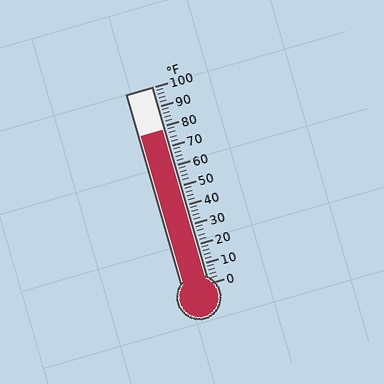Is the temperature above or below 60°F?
The temperature is above 60°F.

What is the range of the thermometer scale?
The thermometer scale ranges from 0°F to 100°F.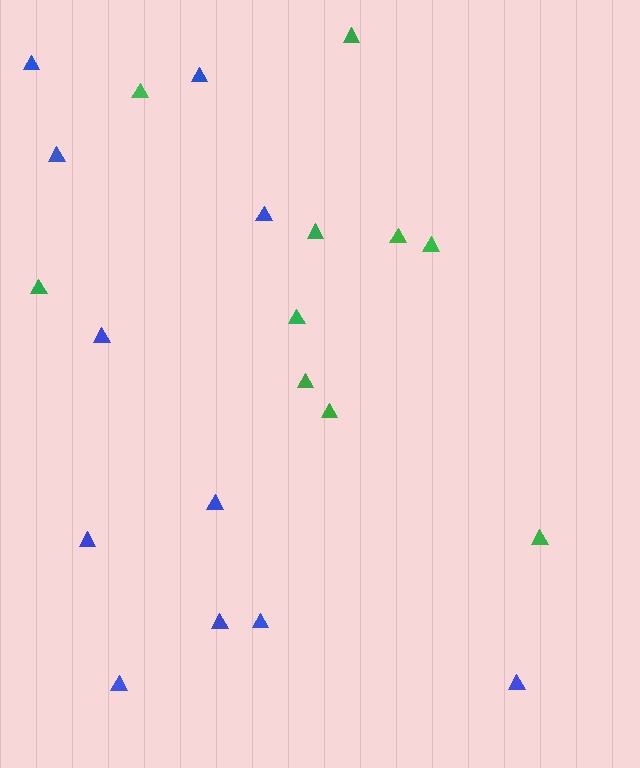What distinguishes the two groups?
There are 2 groups: one group of green triangles (10) and one group of blue triangles (11).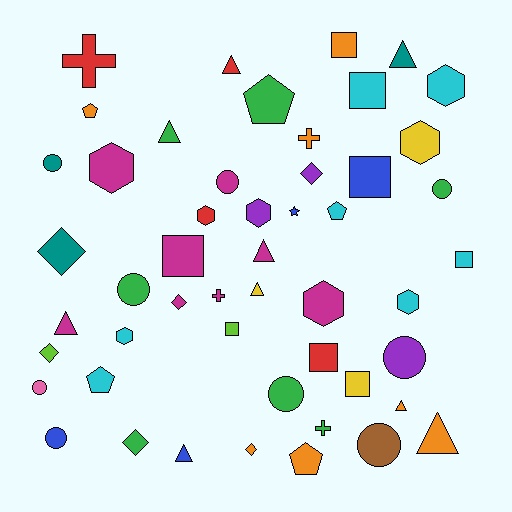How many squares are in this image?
There are 8 squares.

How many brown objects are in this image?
There is 1 brown object.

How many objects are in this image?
There are 50 objects.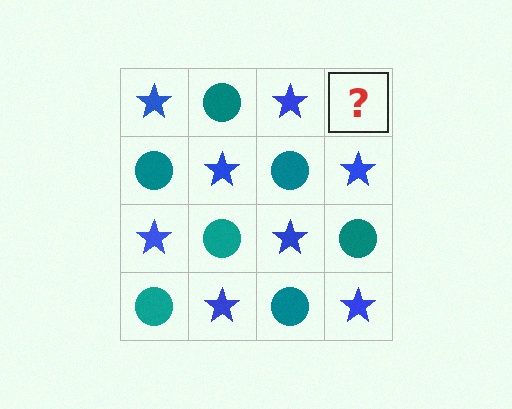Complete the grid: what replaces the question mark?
The question mark should be replaced with a teal circle.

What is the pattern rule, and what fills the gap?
The rule is that it alternates blue star and teal circle in a checkerboard pattern. The gap should be filled with a teal circle.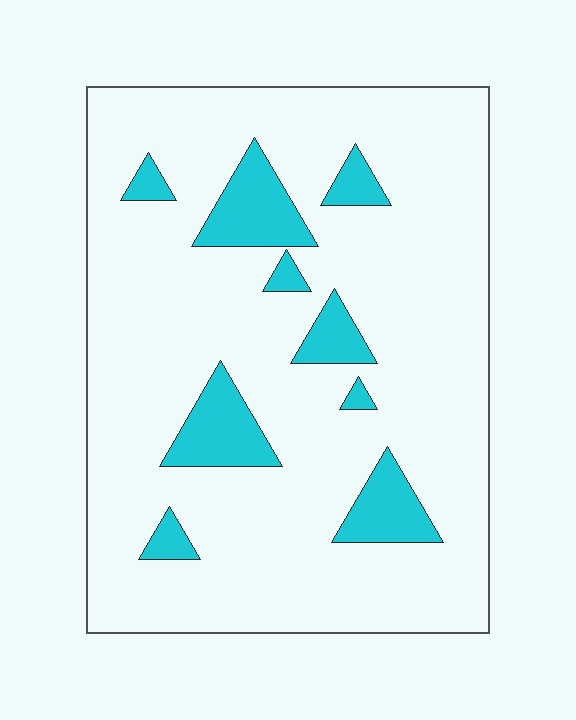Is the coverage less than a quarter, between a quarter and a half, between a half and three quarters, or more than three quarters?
Less than a quarter.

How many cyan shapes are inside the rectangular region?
9.